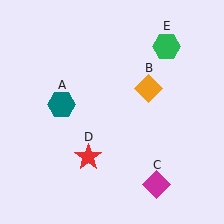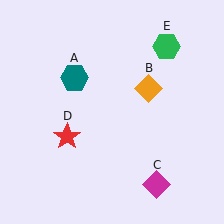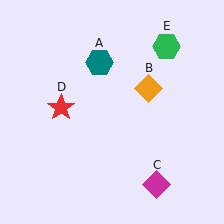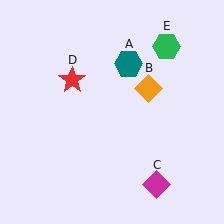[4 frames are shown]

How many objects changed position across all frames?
2 objects changed position: teal hexagon (object A), red star (object D).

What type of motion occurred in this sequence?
The teal hexagon (object A), red star (object D) rotated clockwise around the center of the scene.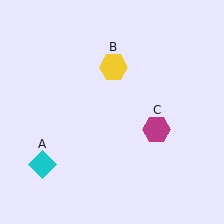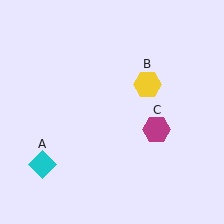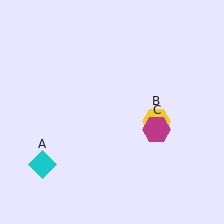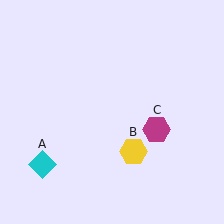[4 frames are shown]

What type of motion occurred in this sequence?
The yellow hexagon (object B) rotated clockwise around the center of the scene.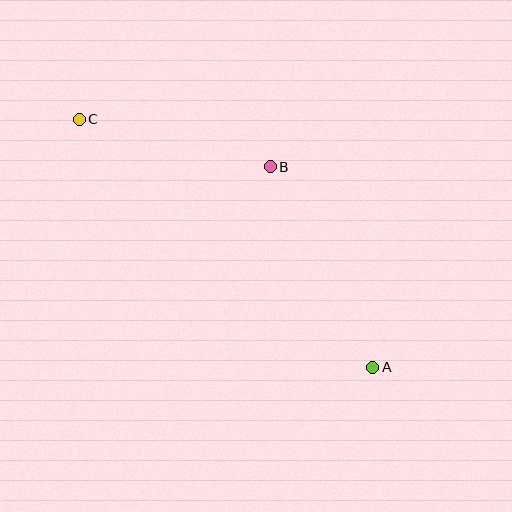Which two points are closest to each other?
Points B and C are closest to each other.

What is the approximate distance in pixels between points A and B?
The distance between A and B is approximately 225 pixels.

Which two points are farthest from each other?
Points A and C are farthest from each other.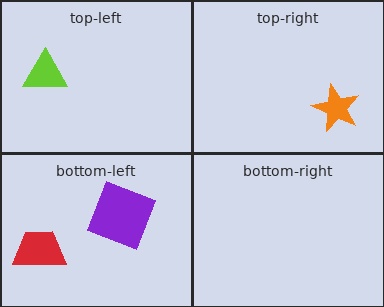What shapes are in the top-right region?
The orange star.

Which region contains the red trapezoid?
The bottom-left region.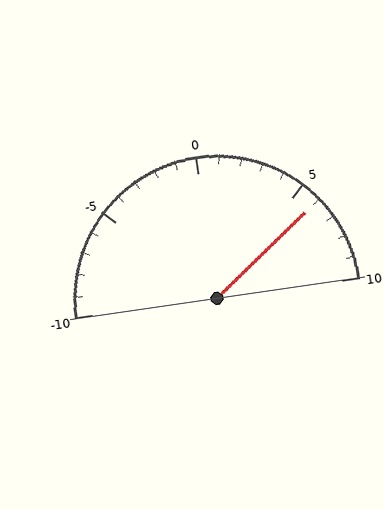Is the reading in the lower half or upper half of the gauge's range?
The reading is in the upper half of the range (-10 to 10).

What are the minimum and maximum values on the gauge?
The gauge ranges from -10 to 10.